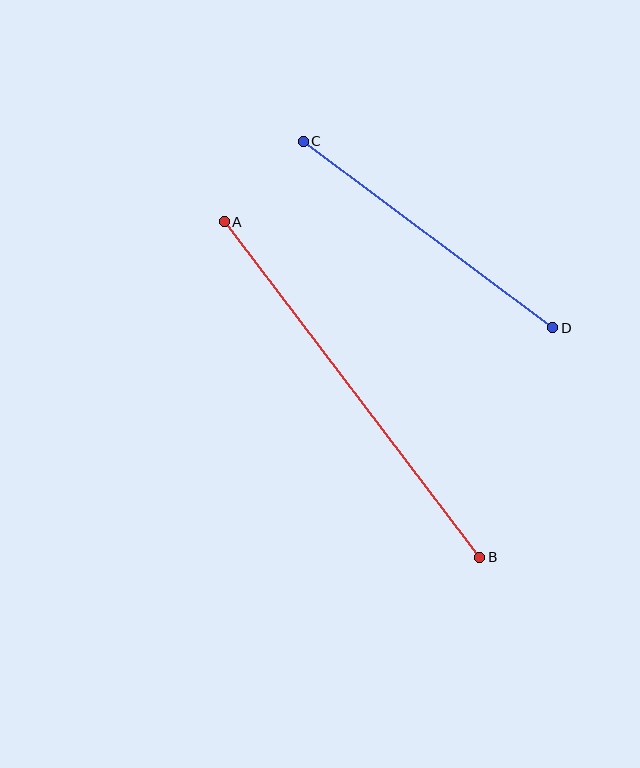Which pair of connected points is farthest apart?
Points A and B are farthest apart.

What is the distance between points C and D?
The distance is approximately 311 pixels.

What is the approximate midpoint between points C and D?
The midpoint is at approximately (428, 235) pixels.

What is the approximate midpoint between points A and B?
The midpoint is at approximately (352, 389) pixels.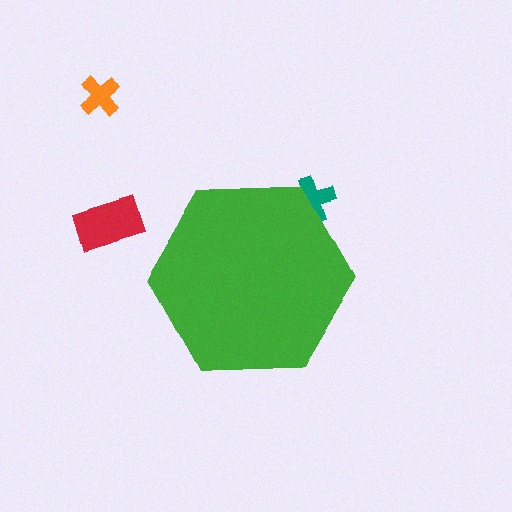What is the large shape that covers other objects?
A green hexagon.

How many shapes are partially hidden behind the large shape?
1 shape is partially hidden.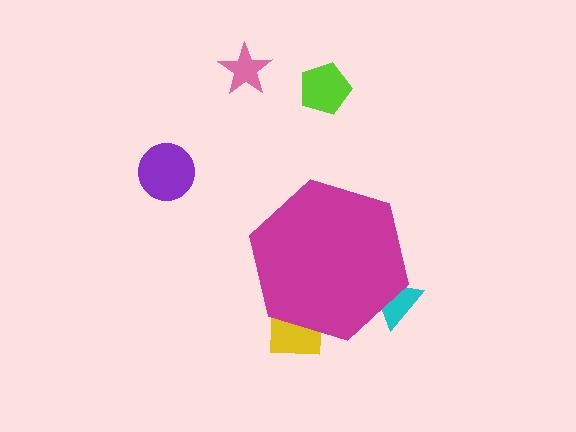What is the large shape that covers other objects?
A magenta hexagon.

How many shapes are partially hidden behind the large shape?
2 shapes are partially hidden.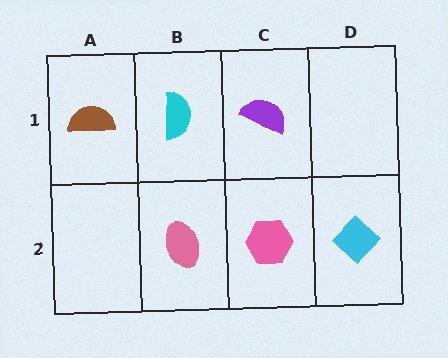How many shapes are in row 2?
3 shapes.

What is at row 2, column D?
A cyan diamond.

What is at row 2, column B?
A pink ellipse.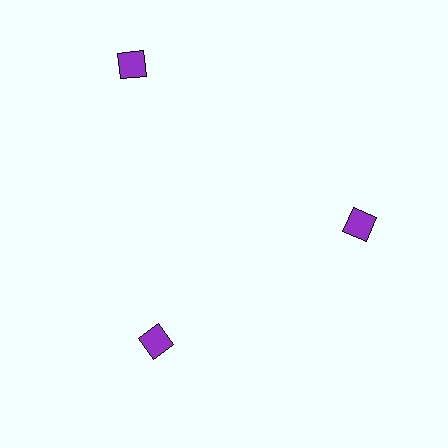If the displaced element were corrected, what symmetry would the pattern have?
It would have 3-fold rotational symmetry — the pattern would map onto itself every 120 degrees.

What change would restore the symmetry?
The symmetry would be restored by moving it inward, back onto the ring so that all 3 squares sit at equal angles and equal distance from the center.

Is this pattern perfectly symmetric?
No. The 3 purple squares are arranged in a ring, but one element near the 11 o'clock position is pushed outward from the center, breaking the 3-fold rotational symmetry.